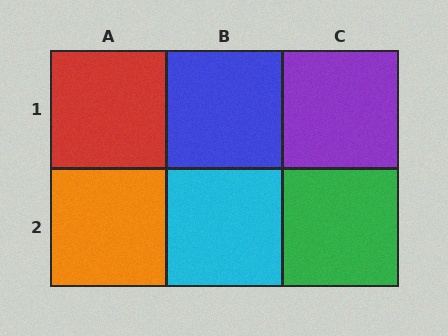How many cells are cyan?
1 cell is cyan.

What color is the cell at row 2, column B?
Cyan.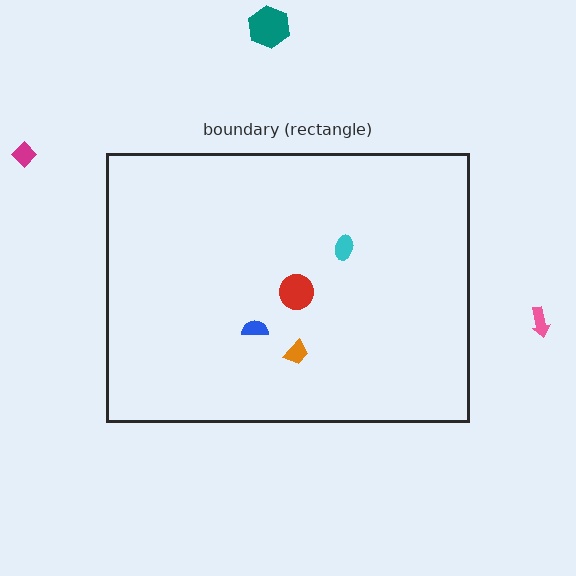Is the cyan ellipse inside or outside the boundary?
Inside.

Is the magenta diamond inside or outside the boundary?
Outside.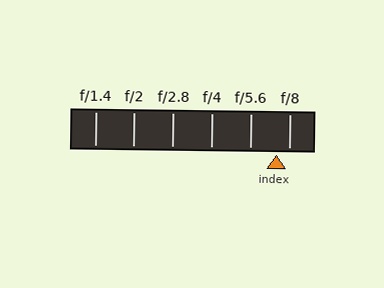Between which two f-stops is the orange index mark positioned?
The index mark is between f/5.6 and f/8.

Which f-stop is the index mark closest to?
The index mark is closest to f/8.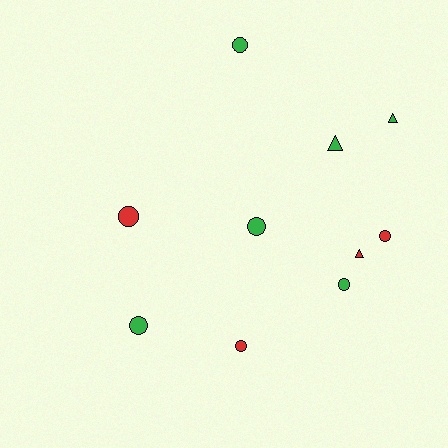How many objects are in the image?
There are 10 objects.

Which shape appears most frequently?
Circle, with 7 objects.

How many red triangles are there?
There is 1 red triangle.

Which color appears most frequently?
Green, with 6 objects.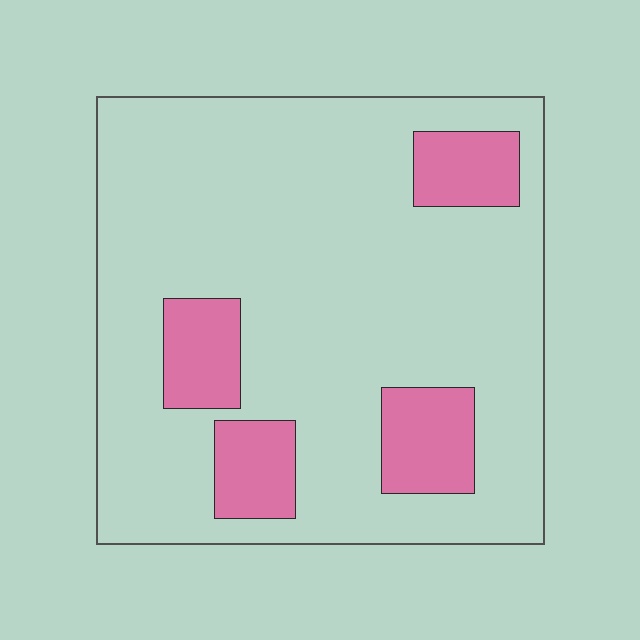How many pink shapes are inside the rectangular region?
4.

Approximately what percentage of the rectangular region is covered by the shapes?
Approximately 15%.